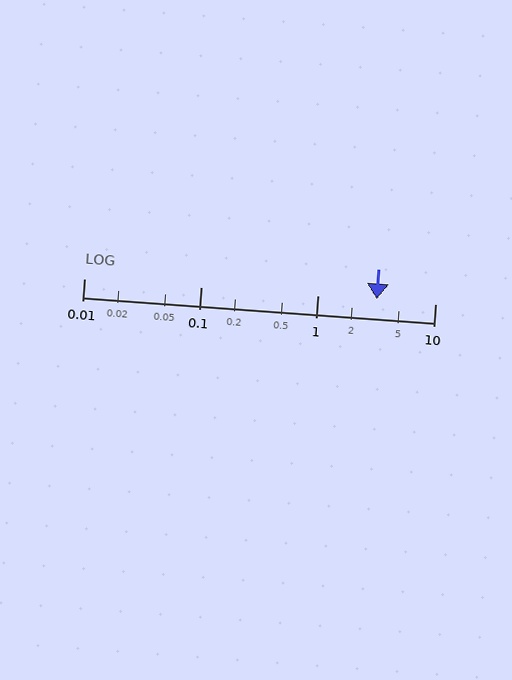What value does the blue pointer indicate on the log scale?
The pointer indicates approximately 3.2.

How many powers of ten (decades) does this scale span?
The scale spans 3 decades, from 0.01 to 10.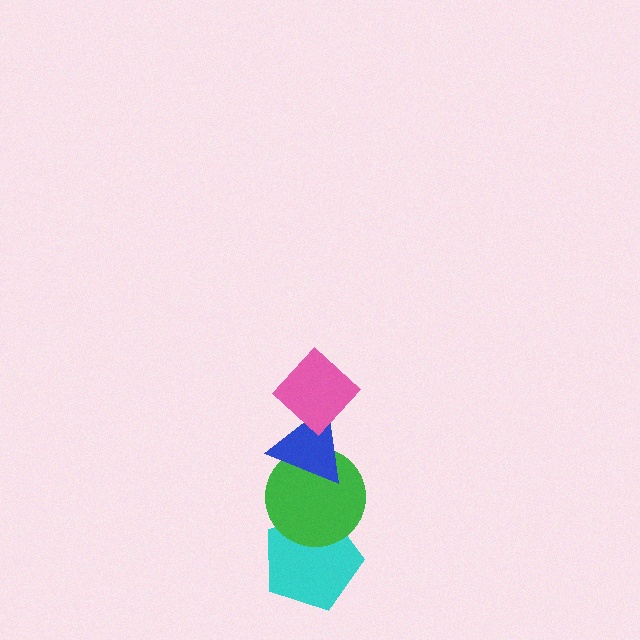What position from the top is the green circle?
The green circle is 3rd from the top.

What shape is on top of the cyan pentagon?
The green circle is on top of the cyan pentagon.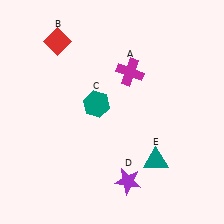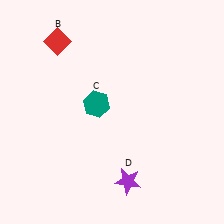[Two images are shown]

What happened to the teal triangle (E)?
The teal triangle (E) was removed in Image 2. It was in the bottom-right area of Image 1.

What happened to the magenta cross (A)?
The magenta cross (A) was removed in Image 2. It was in the top-right area of Image 1.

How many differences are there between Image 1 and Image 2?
There are 2 differences between the two images.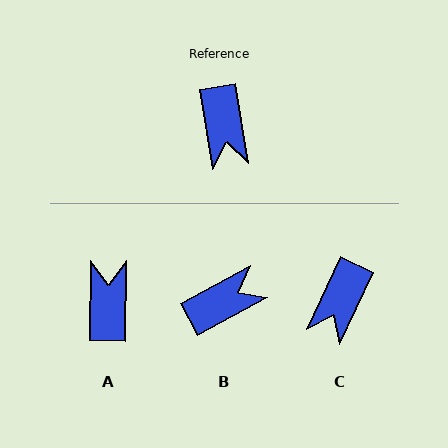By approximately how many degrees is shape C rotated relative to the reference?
Approximately 35 degrees clockwise.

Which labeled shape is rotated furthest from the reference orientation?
A, about 169 degrees away.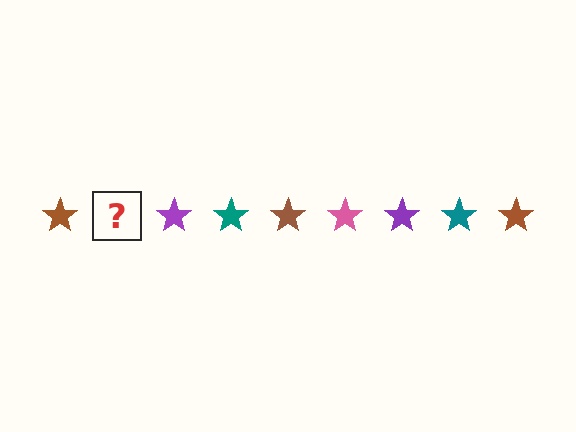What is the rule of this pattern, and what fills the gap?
The rule is that the pattern cycles through brown, pink, purple, teal stars. The gap should be filled with a pink star.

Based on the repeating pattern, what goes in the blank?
The blank should be a pink star.